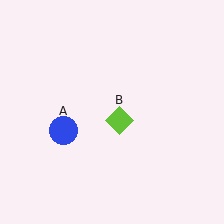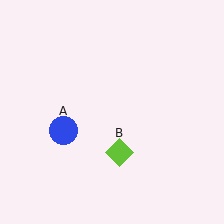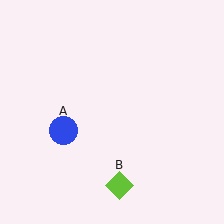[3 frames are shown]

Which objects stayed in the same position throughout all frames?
Blue circle (object A) remained stationary.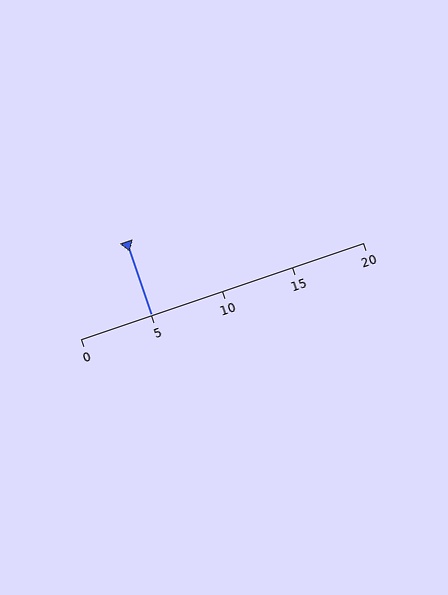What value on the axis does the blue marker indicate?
The marker indicates approximately 5.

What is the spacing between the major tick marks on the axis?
The major ticks are spaced 5 apart.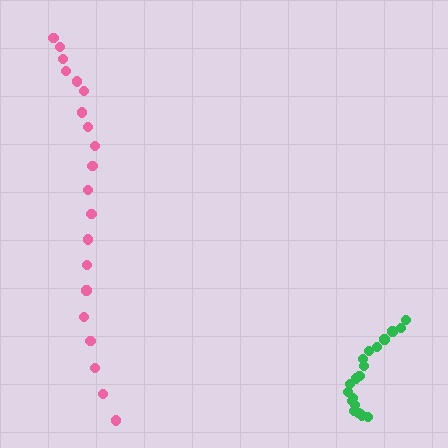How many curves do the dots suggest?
There are 2 distinct paths.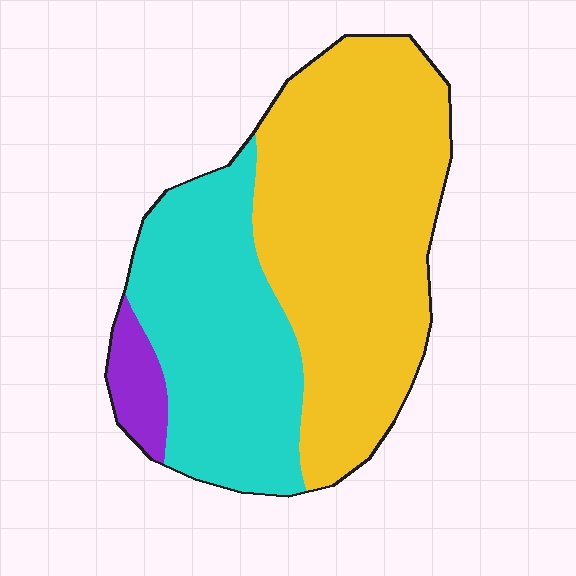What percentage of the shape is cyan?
Cyan covers 37% of the shape.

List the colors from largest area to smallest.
From largest to smallest: yellow, cyan, purple.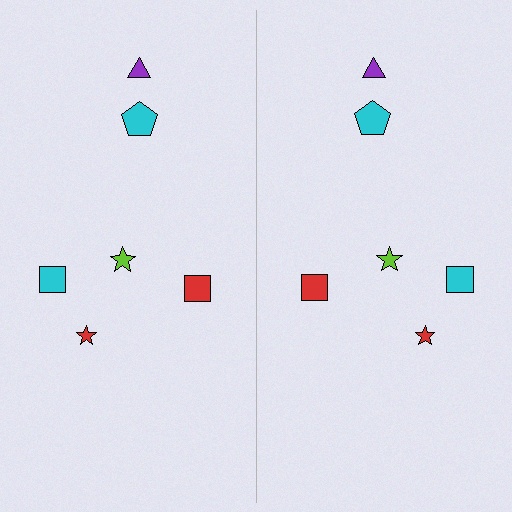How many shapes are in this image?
There are 12 shapes in this image.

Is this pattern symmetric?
Yes, this pattern has bilateral (reflection) symmetry.